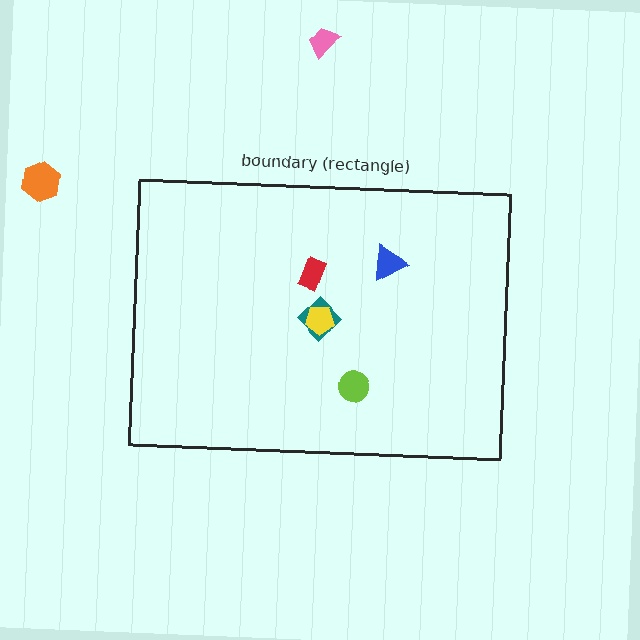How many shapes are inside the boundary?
5 inside, 2 outside.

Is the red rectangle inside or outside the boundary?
Inside.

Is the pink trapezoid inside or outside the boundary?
Outside.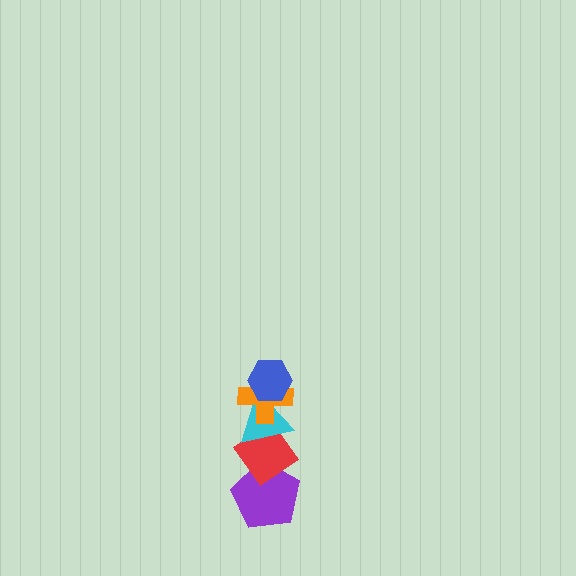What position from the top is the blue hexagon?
The blue hexagon is 1st from the top.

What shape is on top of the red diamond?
The cyan triangle is on top of the red diamond.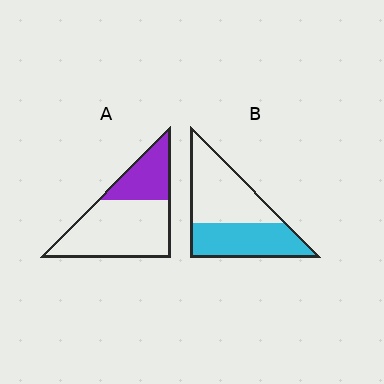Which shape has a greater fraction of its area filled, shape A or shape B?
Shape B.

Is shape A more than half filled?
No.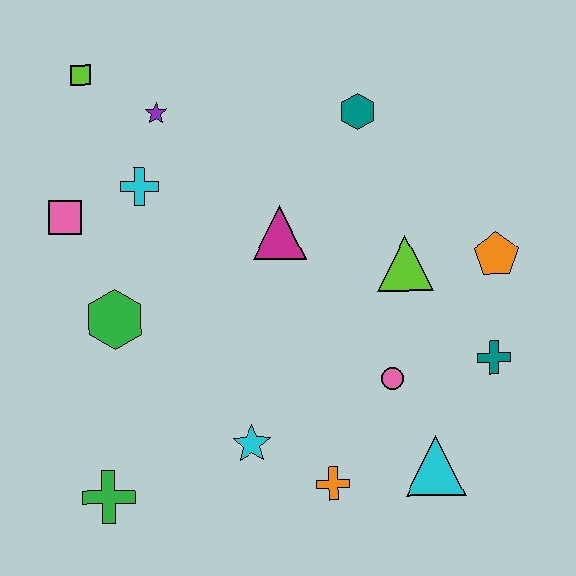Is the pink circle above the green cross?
Yes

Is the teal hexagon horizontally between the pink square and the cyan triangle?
Yes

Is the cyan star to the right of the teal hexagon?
No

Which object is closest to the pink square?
The cyan cross is closest to the pink square.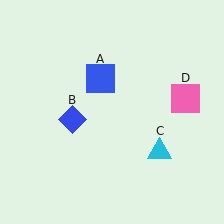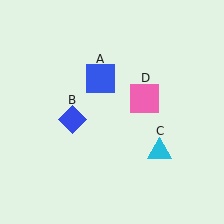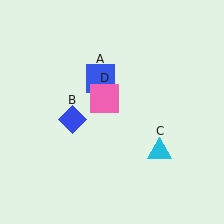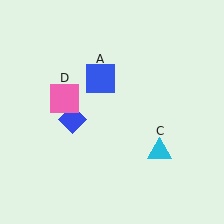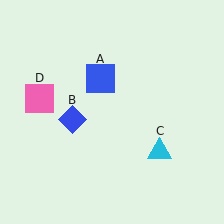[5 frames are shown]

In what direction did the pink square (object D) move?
The pink square (object D) moved left.